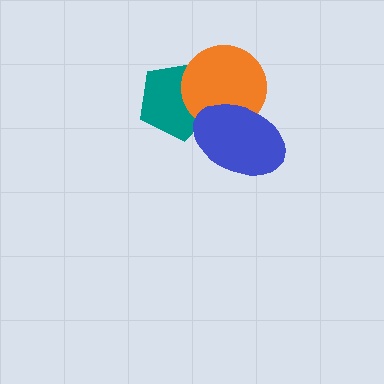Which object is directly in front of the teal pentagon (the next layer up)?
The orange circle is directly in front of the teal pentagon.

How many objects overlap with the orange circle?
2 objects overlap with the orange circle.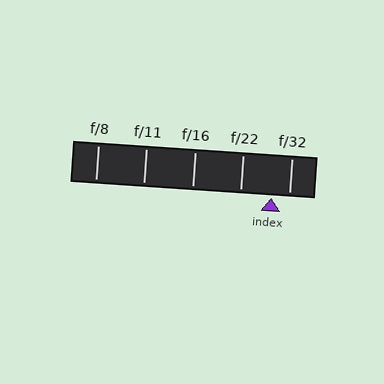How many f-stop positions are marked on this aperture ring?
There are 5 f-stop positions marked.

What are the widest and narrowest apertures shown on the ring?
The widest aperture shown is f/8 and the narrowest is f/32.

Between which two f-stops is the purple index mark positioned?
The index mark is between f/22 and f/32.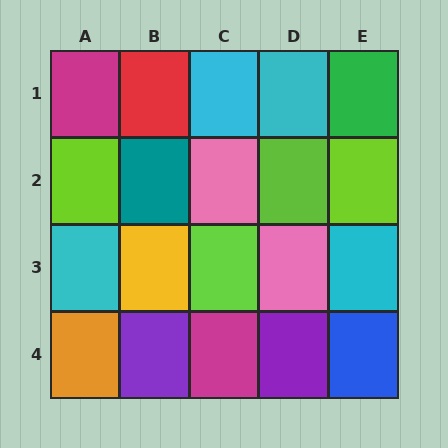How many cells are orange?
1 cell is orange.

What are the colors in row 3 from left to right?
Cyan, yellow, lime, pink, cyan.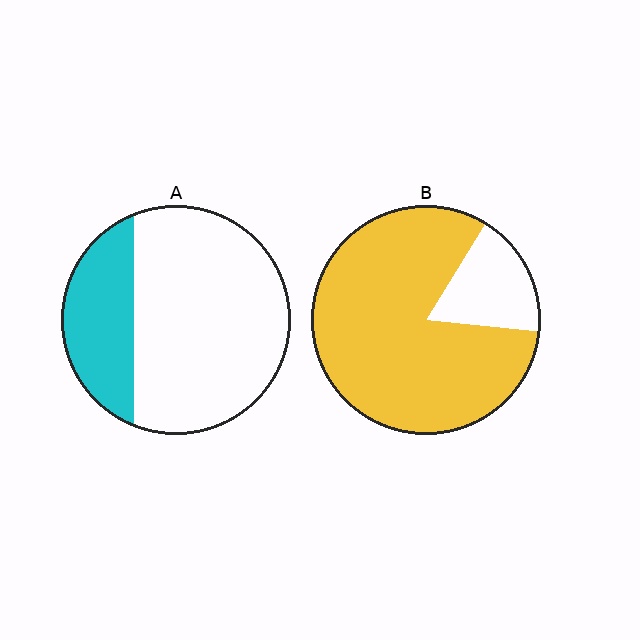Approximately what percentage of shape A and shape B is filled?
A is approximately 25% and B is approximately 80%.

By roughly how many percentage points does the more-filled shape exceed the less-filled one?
By roughly 55 percentage points (B over A).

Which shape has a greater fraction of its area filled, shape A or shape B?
Shape B.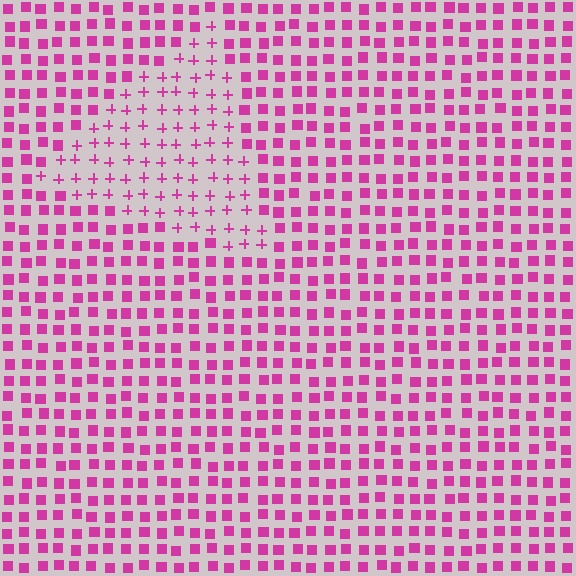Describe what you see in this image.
The image is filled with small magenta elements arranged in a uniform grid. A triangle-shaped region contains plus signs, while the surrounding area contains squares. The boundary is defined purely by the change in element shape.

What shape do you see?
I see a triangle.